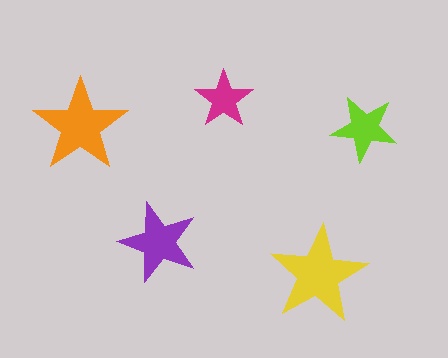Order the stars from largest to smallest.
the yellow one, the orange one, the purple one, the lime one, the magenta one.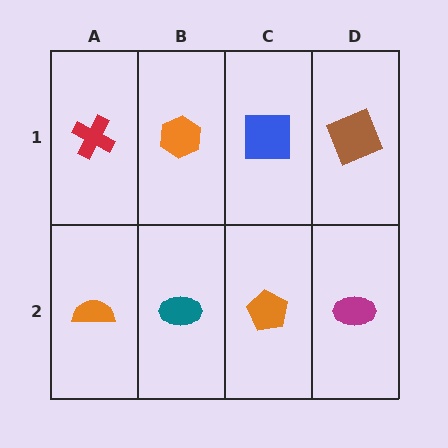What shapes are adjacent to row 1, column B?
A teal ellipse (row 2, column B), a red cross (row 1, column A), a blue square (row 1, column C).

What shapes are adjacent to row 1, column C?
An orange pentagon (row 2, column C), an orange hexagon (row 1, column B), a brown square (row 1, column D).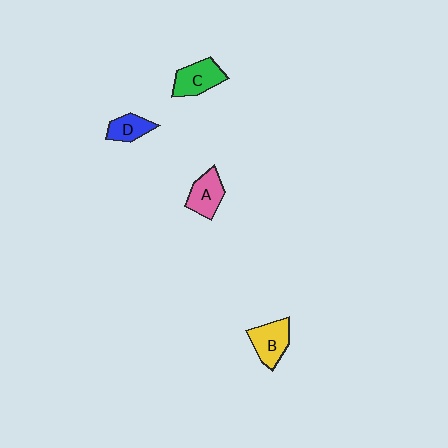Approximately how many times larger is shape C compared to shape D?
Approximately 1.5 times.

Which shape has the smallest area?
Shape D (blue).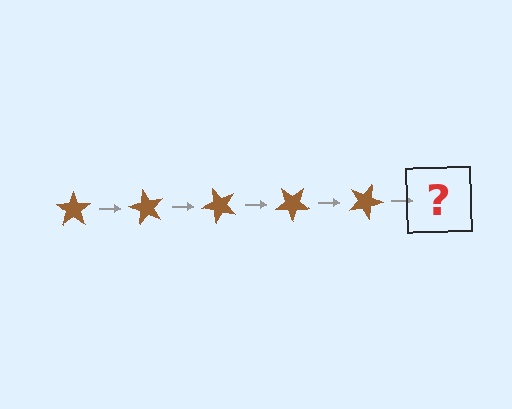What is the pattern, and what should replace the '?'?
The pattern is that the star rotates 60 degrees each step. The '?' should be a brown star rotated 300 degrees.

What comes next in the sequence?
The next element should be a brown star rotated 300 degrees.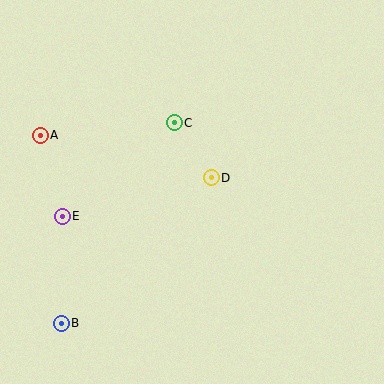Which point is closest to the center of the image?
Point D at (211, 178) is closest to the center.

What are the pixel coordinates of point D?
Point D is at (211, 178).